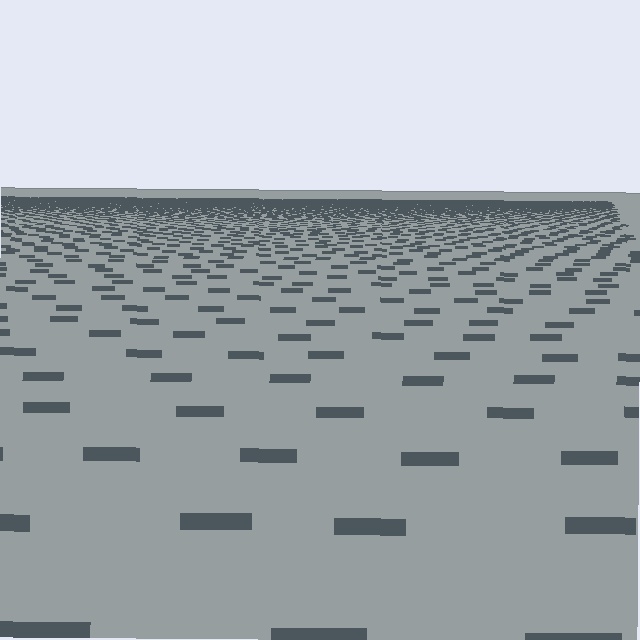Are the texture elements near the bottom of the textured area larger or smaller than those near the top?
Larger. Near the bottom, elements are closer to the viewer and appear at a bigger on-screen size.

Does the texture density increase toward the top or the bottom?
Density increases toward the top.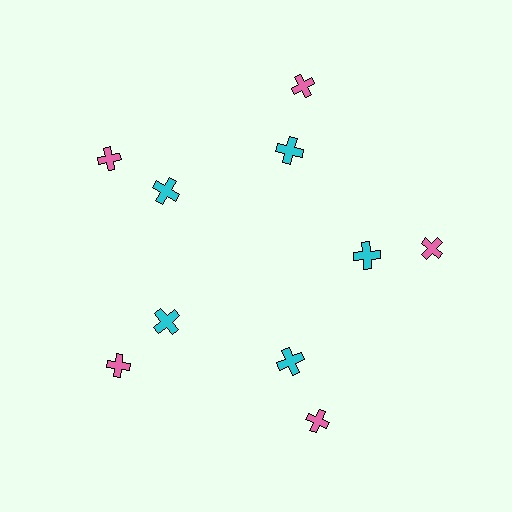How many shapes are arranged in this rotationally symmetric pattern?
There are 10 shapes, arranged in 5 groups of 2.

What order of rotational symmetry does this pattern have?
This pattern has 5-fold rotational symmetry.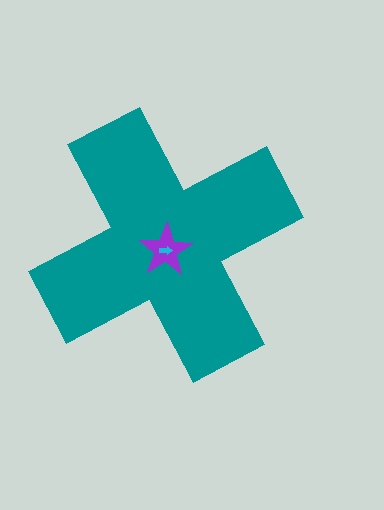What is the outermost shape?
The teal cross.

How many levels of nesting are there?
3.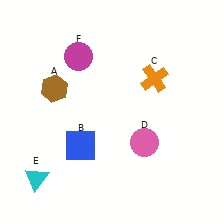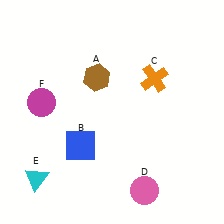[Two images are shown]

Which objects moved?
The objects that moved are: the brown hexagon (A), the pink circle (D), the magenta circle (F).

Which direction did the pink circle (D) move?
The pink circle (D) moved down.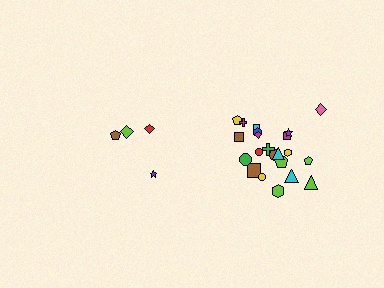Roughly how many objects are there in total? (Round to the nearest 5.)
Roughly 25 objects in total.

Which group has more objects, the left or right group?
The right group.